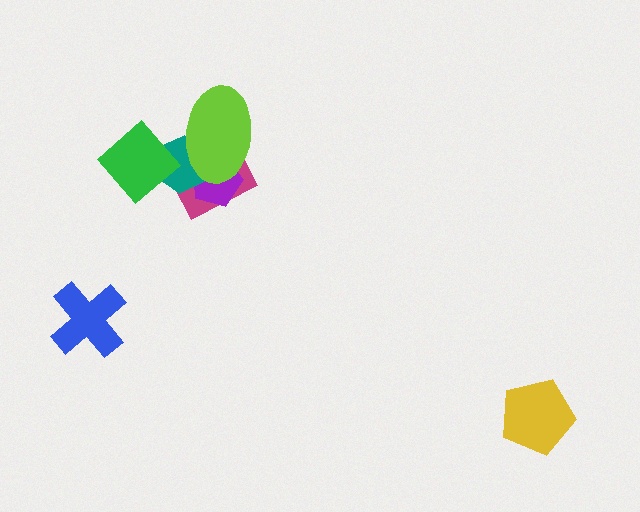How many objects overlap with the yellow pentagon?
0 objects overlap with the yellow pentagon.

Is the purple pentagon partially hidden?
Yes, it is partially covered by another shape.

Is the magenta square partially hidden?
Yes, it is partially covered by another shape.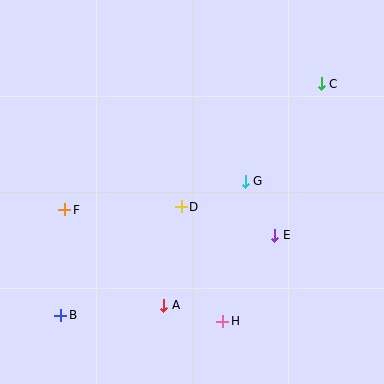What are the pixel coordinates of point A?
Point A is at (164, 305).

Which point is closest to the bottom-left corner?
Point B is closest to the bottom-left corner.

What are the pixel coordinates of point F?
Point F is at (65, 210).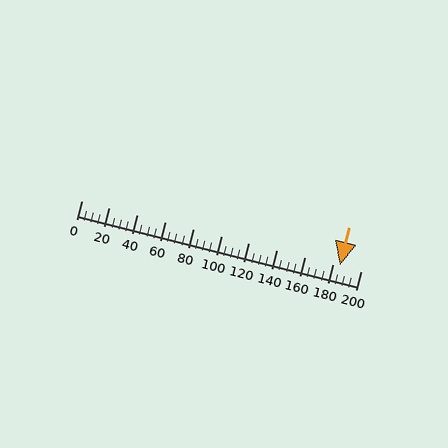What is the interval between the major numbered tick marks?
The major tick marks are spaced 20 units apart.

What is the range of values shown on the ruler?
The ruler shows values from 0 to 200.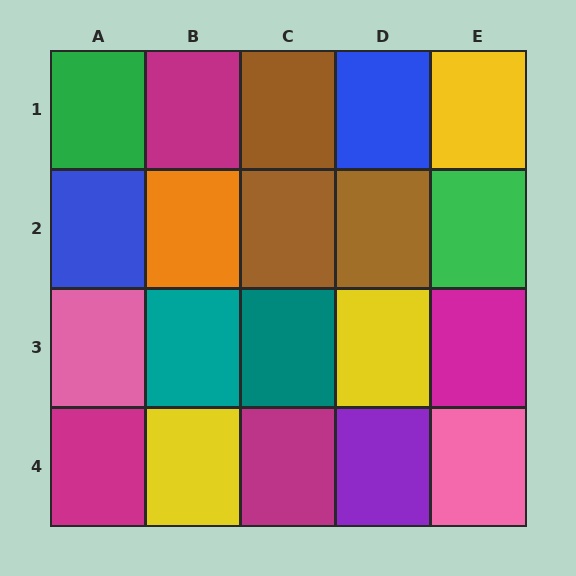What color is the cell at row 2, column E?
Green.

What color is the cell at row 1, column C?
Brown.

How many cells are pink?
2 cells are pink.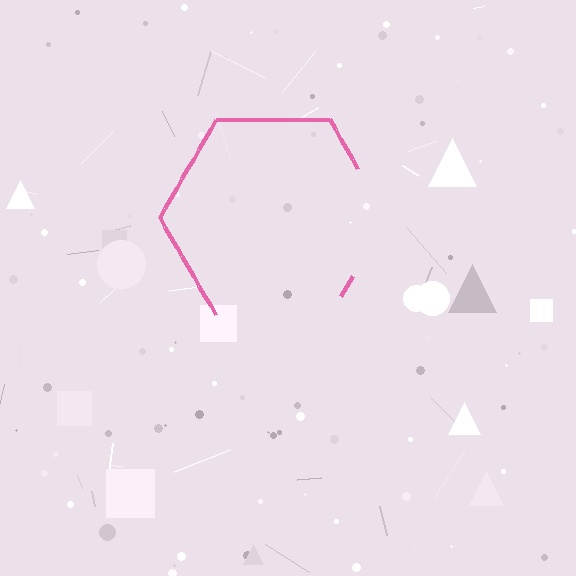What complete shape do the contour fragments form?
The contour fragments form a hexagon.